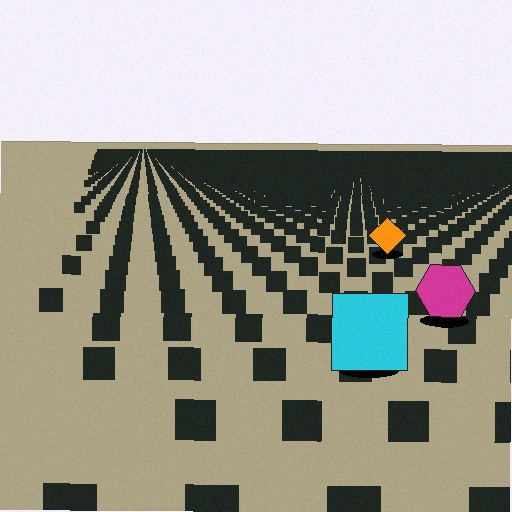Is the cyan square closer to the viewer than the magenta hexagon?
Yes. The cyan square is closer — you can tell from the texture gradient: the ground texture is coarser near it.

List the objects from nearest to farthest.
From nearest to farthest: the cyan square, the magenta hexagon, the orange diamond.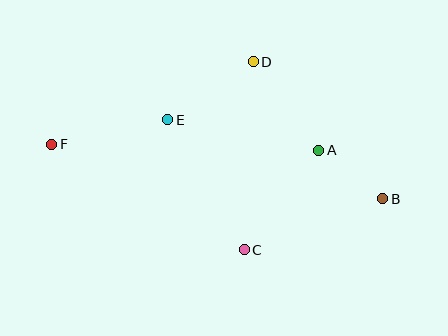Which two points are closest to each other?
Points A and B are closest to each other.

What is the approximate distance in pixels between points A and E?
The distance between A and E is approximately 154 pixels.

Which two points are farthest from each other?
Points B and F are farthest from each other.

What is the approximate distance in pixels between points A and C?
The distance between A and C is approximately 124 pixels.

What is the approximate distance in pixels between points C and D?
The distance between C and D is approximately 188 pixels.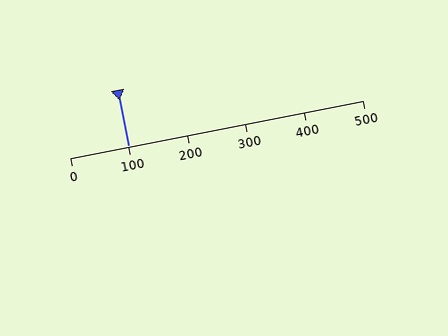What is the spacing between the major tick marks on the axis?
The major ticks are spaced 100 apart.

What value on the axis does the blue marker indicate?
The marker indicates approximately 100.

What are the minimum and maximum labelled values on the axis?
The axis runs from 0 to 500.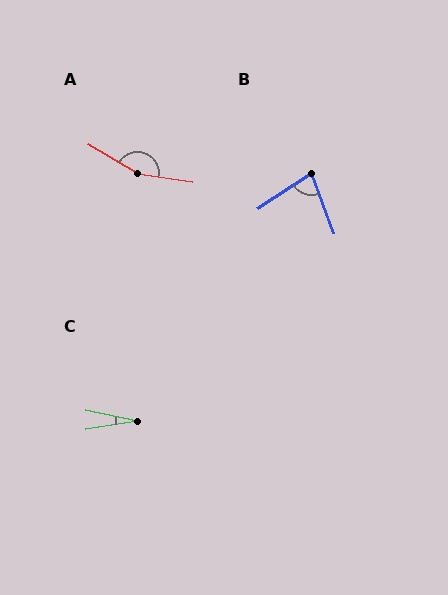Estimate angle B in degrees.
Approximately 77 degrees.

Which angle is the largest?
A, at approximately 156 degrees.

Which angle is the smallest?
C, at approximately 20 degrees.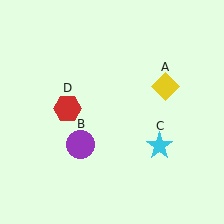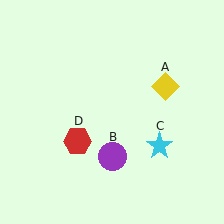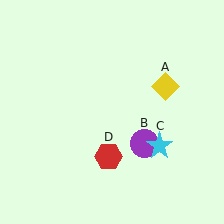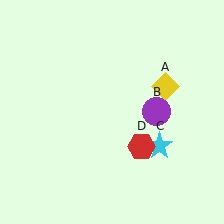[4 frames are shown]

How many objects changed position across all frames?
2 objects changed position: purple circle (object B), red hexagon (object D).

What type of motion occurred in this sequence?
The purple circle (object B), red hexagon (object D) rotated counterclockwise around the center of the scene.